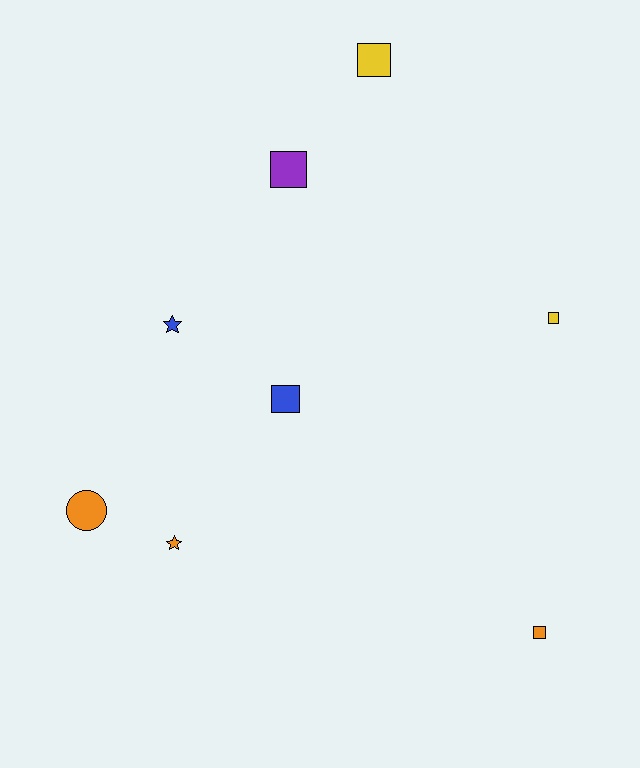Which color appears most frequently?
Orange, with 3 objects.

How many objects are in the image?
There are 8 objects.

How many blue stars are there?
There is 1 blue star.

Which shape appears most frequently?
Square, with 5 objects.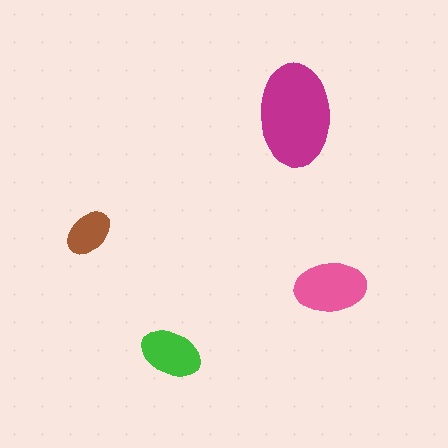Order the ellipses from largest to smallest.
the magenta one, the pink one, the green one, the brown one.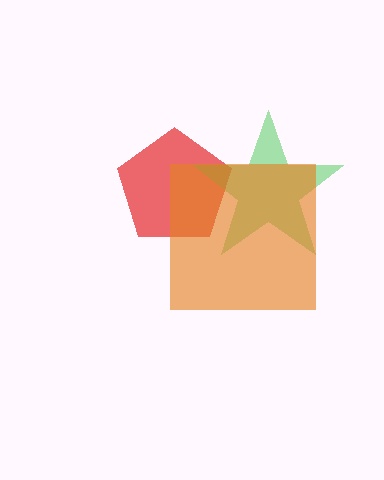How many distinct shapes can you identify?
There are 3 distinct shapes: a red pentagon, a green star, an orange square.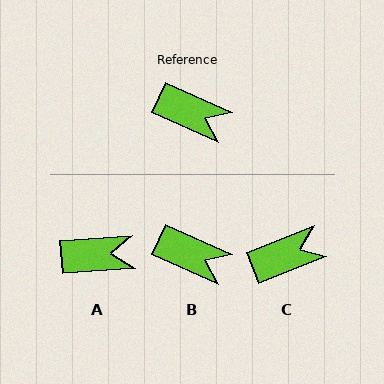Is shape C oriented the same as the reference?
No, it is off by about 46 degrees.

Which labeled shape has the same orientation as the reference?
B.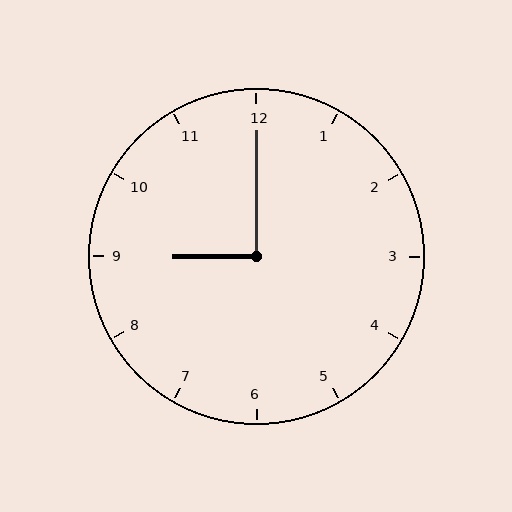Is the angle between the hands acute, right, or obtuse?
It is right.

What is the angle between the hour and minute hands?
Approximately 90 degrees.